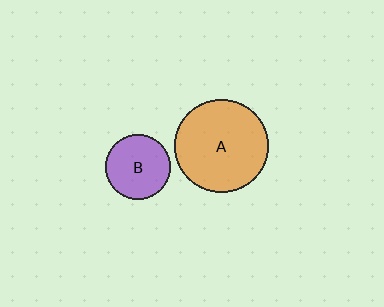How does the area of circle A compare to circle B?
Approximately 2.1 times.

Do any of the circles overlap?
No, none of the circles overlap.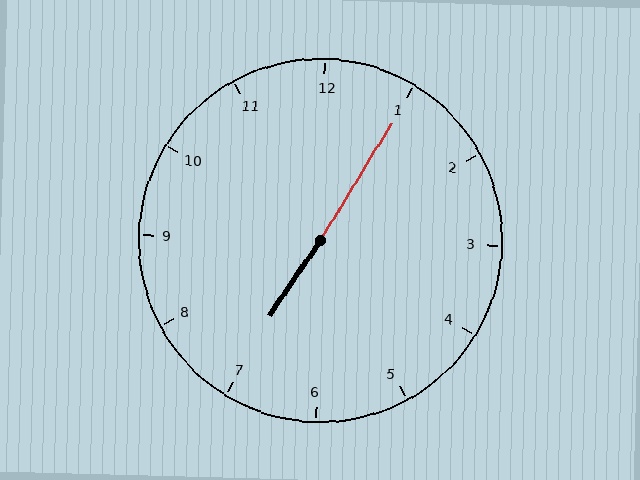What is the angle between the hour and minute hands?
Approximately 178 degrees.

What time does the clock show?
7:05.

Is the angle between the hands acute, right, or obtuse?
It is obtuse.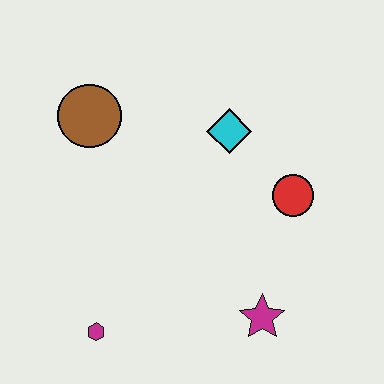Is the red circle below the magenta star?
No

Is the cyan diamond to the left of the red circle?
Yes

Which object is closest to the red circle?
The cyan diamond is closest to the red circle.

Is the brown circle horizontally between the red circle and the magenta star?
No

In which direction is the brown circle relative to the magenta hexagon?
The brown circle is above the magenta hexagon.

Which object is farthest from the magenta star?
The brown circle is farthest from the magenta star.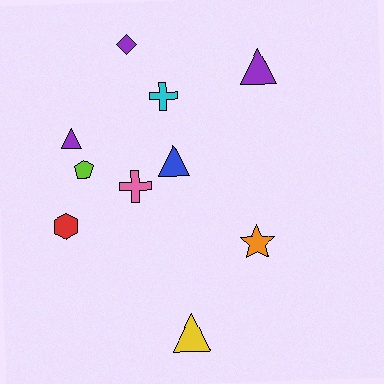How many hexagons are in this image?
There is 1 hexagon.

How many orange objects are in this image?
There is 1 orange object.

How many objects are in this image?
There are 10 objects.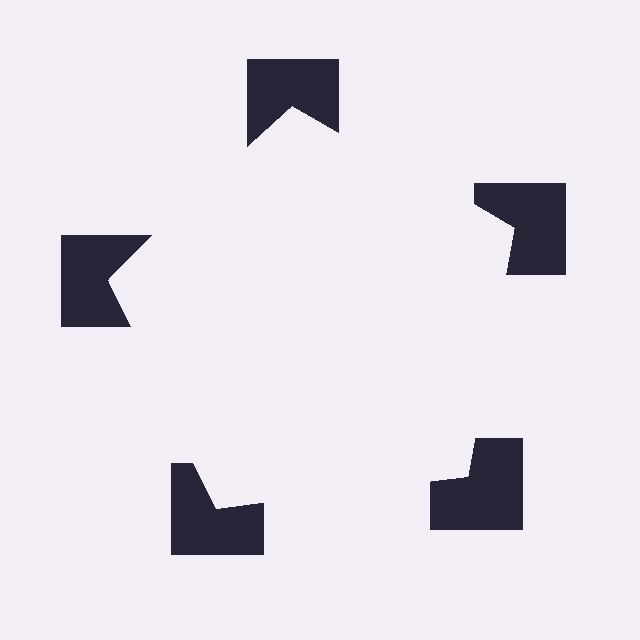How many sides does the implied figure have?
5 sides.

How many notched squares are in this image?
There are 5 — one at each vertex of the illusory pentagon.